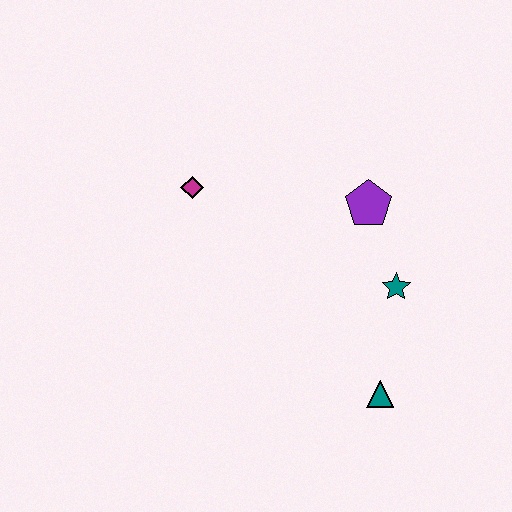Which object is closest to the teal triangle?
The teal star is closest to the teal triangle.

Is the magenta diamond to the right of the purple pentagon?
No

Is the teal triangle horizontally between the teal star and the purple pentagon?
Yes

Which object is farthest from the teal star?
The magenta diamond is farthest from the teal star.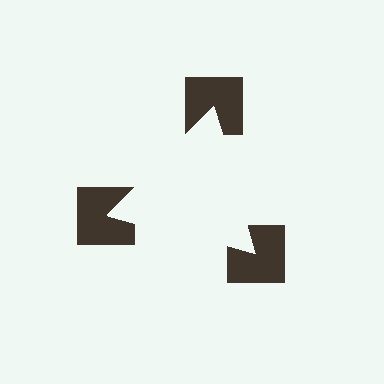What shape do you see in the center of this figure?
An illusory triangle — its edges are inferred from the aligned wedge cuts in the notched squares, not physically drawn.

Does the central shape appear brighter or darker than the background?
It typically appears slightly brighter than the background, even though no actual brightness change is drawn.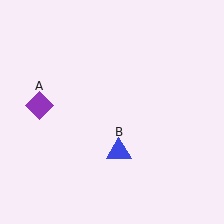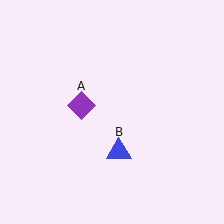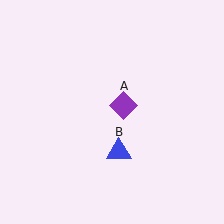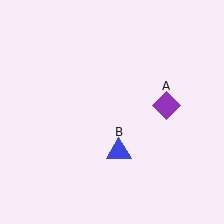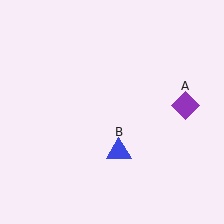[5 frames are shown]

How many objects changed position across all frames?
1 object changed position: purple diamond (object A).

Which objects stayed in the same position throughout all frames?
Blue triangle (object B) remained stationary.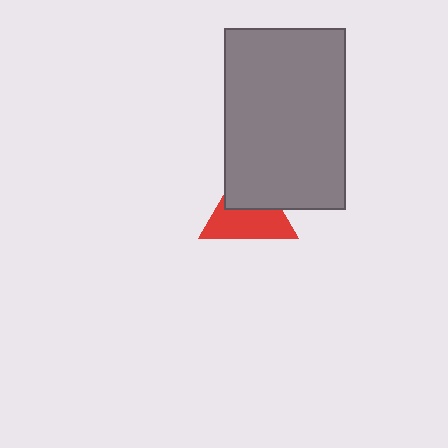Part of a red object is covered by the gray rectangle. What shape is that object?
It is a triangle.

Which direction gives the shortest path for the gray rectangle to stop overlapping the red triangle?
Moving up gives the shortest separation.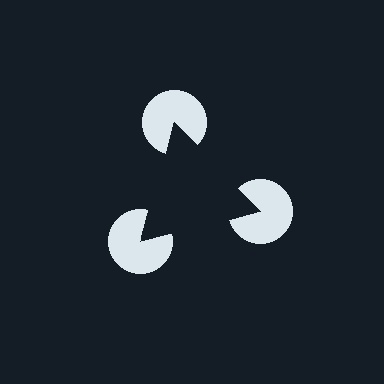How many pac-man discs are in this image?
There are 3 — one at each vertex of the illusory triangle.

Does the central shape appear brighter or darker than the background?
It typically appears slightly darker than the background, even though no actual brightness change is drawn.